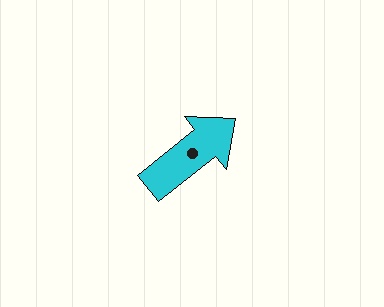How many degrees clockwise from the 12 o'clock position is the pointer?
Approximately 51 degrees.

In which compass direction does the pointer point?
Northeast.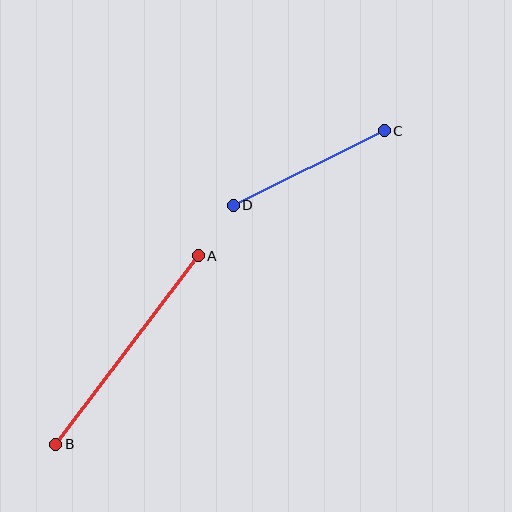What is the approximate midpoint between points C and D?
The midpoint is at approximately (309, 168) pixels.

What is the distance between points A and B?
The distance is approximately 236 pixels.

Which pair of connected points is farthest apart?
Points A and B are farthest apart.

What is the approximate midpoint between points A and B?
The midpoint is at approximately (127, 350) pixels.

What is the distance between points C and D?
The distance is approximately 168 pixels.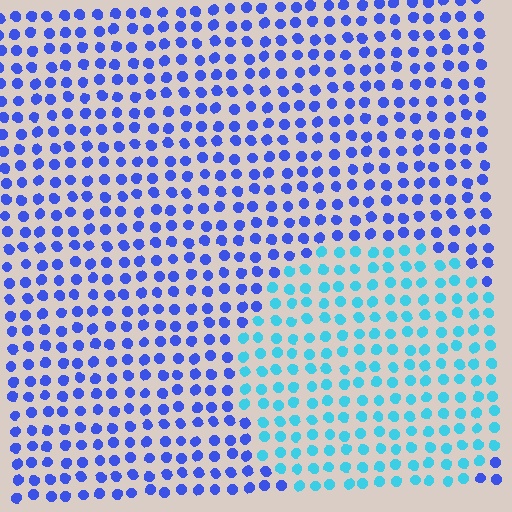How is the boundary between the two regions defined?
The boundary is defined purely by a slight shift in hue (about 44 degrees). Spacing, size, and orientation are identical on both sides.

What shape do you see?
I see a circle.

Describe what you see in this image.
The image is filled with small blue elements in a uniform arrangement. A circle-shaped region is visible where the elements are tinted to a slightly different hue, forming a subtle color boundary.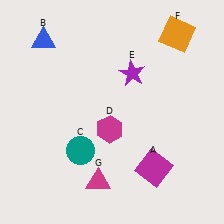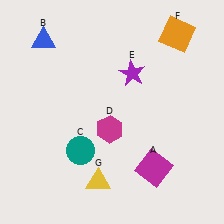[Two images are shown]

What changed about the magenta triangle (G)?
In Image 1, G is magenta. In Image 2, it changed to yellow.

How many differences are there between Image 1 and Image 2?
There is 1 difference between the two images.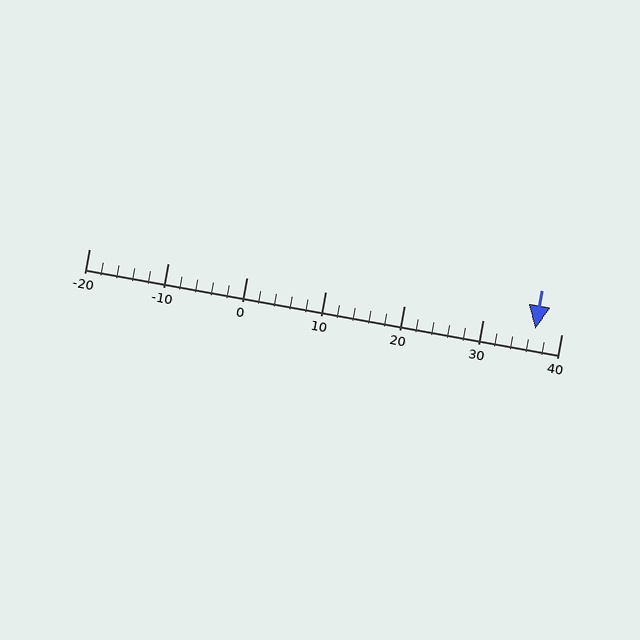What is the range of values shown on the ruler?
The ruler shows values from -20 to 40.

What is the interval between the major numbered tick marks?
The major tick marks are spaced 10 units apart.